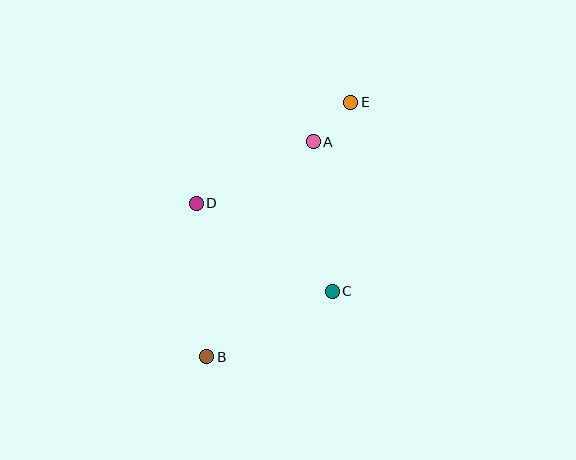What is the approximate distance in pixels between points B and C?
The distance between B and C is approximately 142 pixels.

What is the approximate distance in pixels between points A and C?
The distance between A and C is approximately 151 pixels.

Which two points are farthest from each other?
Points B and E are farthest from each other.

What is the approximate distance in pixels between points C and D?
The distance between C and D is approximately 162 pixels.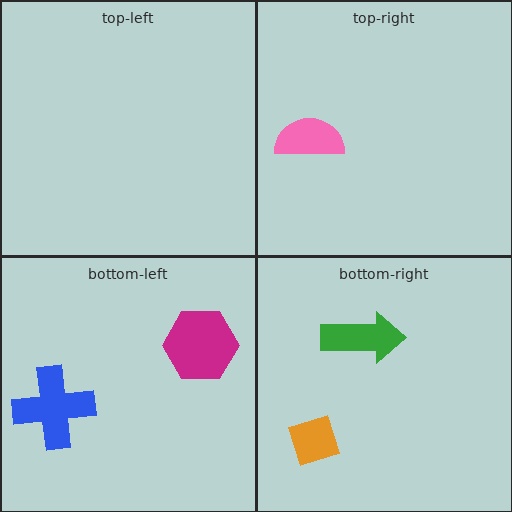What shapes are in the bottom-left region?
The blue cross, the magenta hexagon.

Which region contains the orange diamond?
The bottom-right region.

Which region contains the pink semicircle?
The top-right region.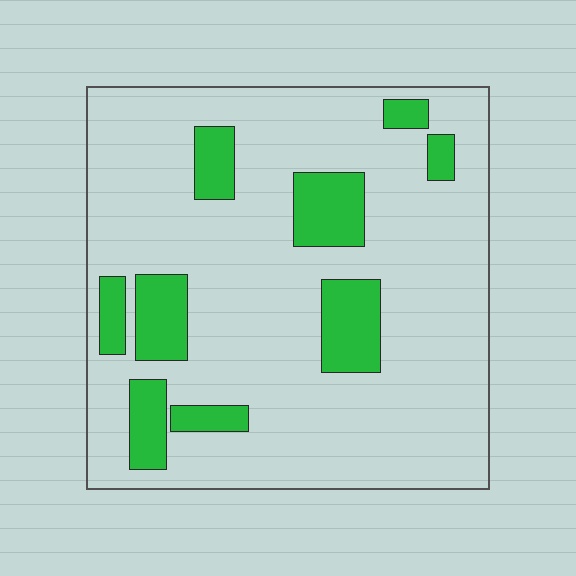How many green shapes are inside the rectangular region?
9.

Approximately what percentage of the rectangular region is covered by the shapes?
Approximately 20%.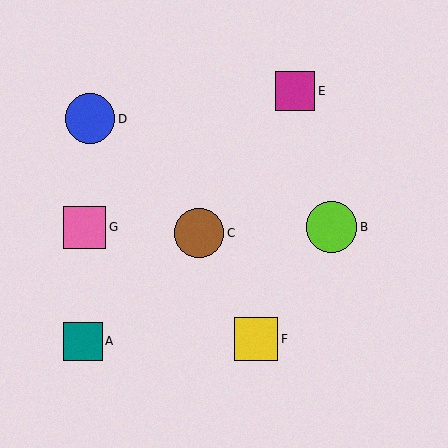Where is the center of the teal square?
The center of the teal square is at (83, 341).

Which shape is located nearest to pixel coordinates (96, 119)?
The blue circle (labeled D) at (90, 119) is nearest to that location.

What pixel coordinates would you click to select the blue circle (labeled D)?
Click at (90, 119) to select the blue circle D.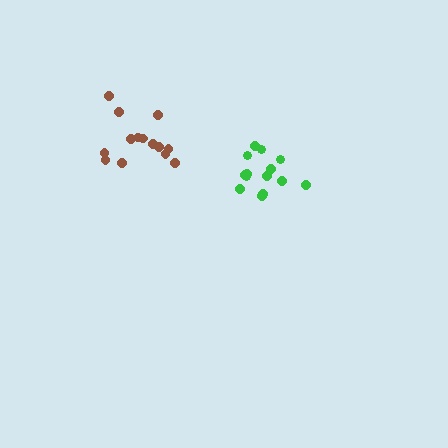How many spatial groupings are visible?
There are 2 spatial groupings.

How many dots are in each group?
Group 1: 14 dots, Group 2: 14 dots (28 total).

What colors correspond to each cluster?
The clusters are colored: green, brown.